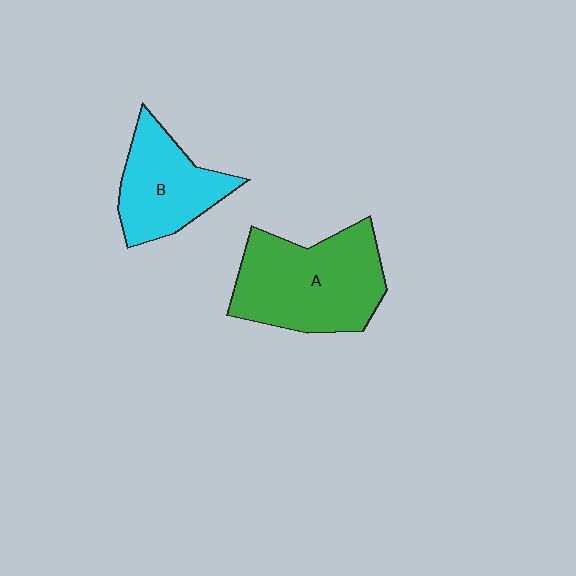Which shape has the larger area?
Shape A (green).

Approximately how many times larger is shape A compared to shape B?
Approximately 1.5 times.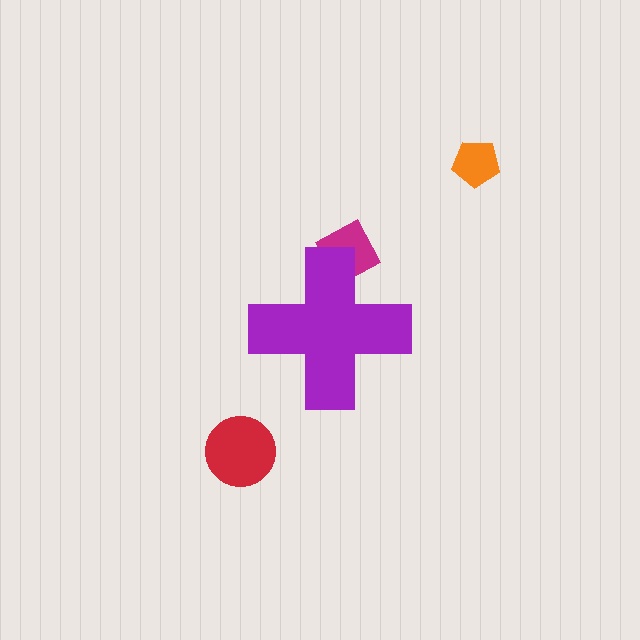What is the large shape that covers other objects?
A purple cross.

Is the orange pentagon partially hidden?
No, the orange pentagon is fully visible.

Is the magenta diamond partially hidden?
Yes, the magenta diamond is partially hidden behind the purple cross.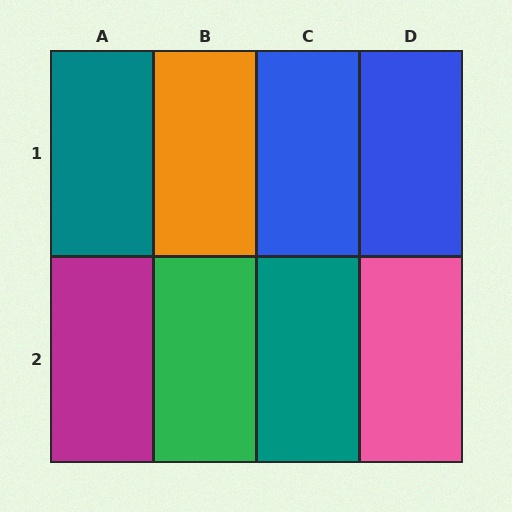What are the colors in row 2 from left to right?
Magenta, green, teal, pink.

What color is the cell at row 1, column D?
Blue.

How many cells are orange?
1 cell is orange.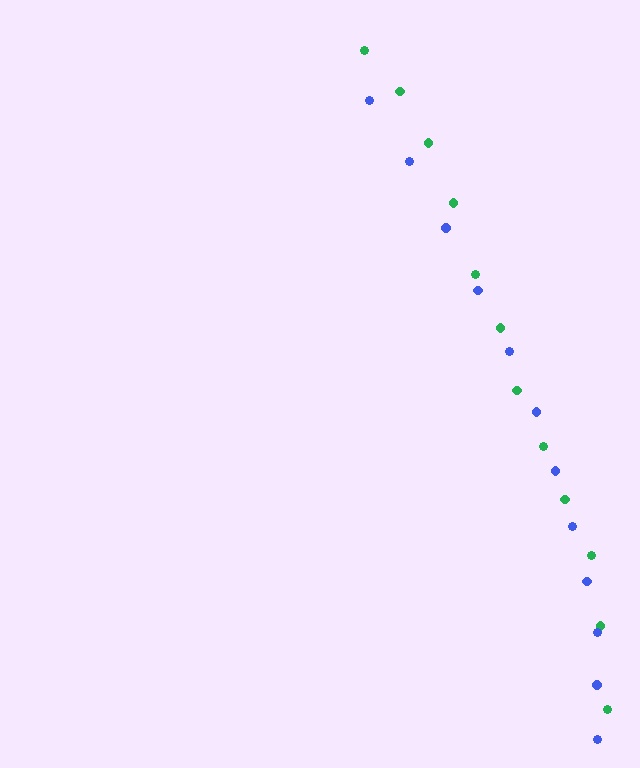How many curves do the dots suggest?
There are 2 distinct paths.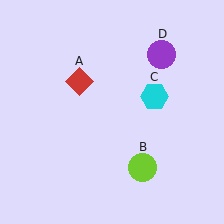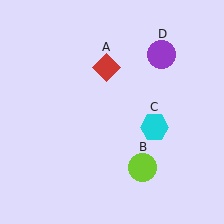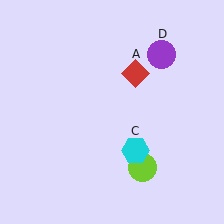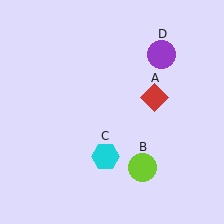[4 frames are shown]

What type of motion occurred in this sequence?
The red diamond (object A), cyan hexagon (object C) rotated clockwise around the center of the scene.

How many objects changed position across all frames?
2 objects changed position: red diamond (object A), cyan hexagon (object C).